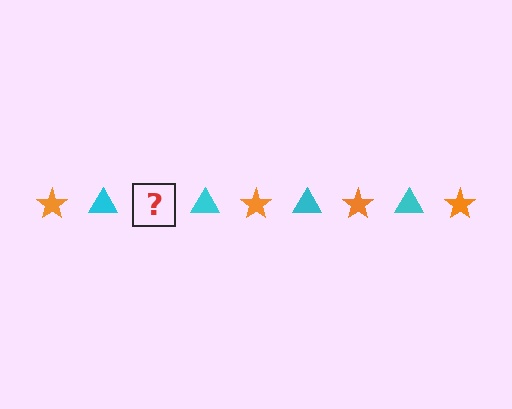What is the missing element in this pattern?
The missing element is an orange star.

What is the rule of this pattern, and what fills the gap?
The rule is that the pattern alternates between orange star and cyan triangle. The gap should be filled with an orange star.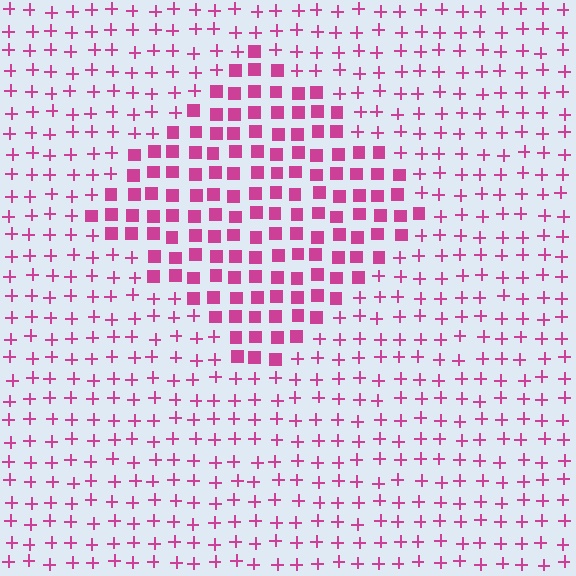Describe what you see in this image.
The image is filled with small magenta elements arranged in a uniform grid. A diamond-shaped region contains squares, while the surrounding area contains plus signs. The boundary is defined purely by the change in element shape.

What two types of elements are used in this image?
The image uses squares inside the diamond region and plus signs outside it.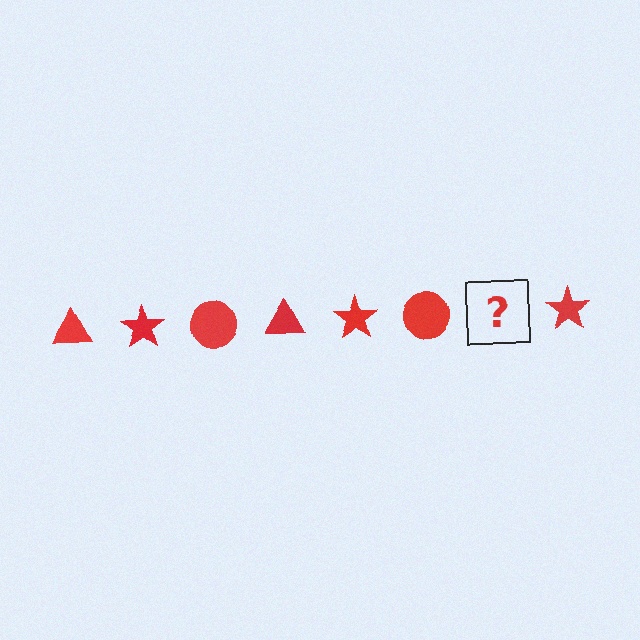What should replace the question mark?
The question mark should be replaced with a red triangle.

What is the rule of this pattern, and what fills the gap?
The rule is that the pattern cycles through triangle, star, circle shapes in red. The gap should be filled with a red triangle.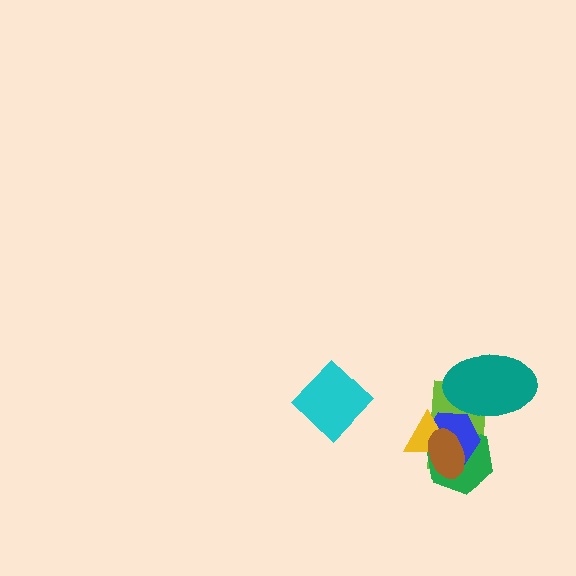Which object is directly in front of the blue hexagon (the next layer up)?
The yellow triangle is directly in front of the blue hexagon.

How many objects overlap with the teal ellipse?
2 objects overlap with the teal ellipse.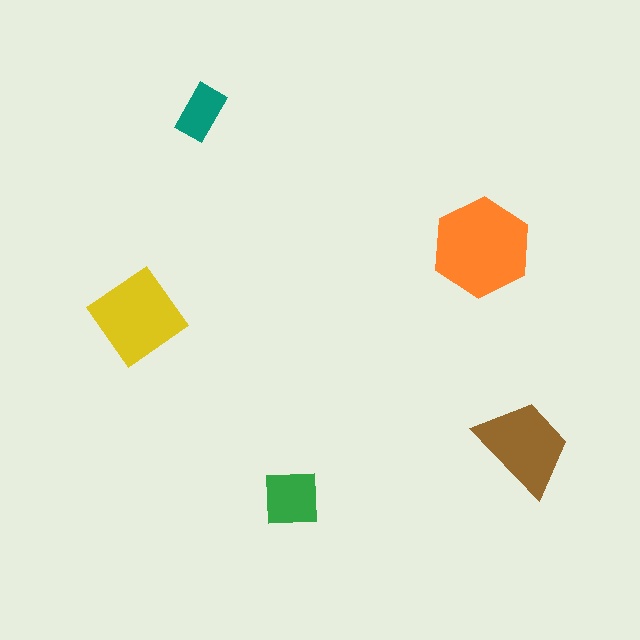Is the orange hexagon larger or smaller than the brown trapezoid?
Larger.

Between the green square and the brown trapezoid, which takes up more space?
The brown trapezoid.